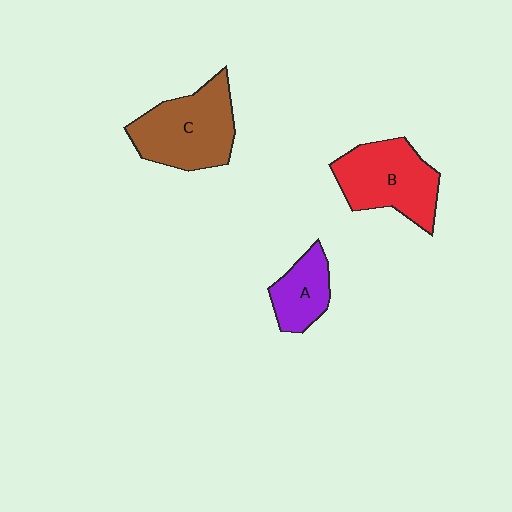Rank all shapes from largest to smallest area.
From largest to smallest: C (brown), B (red), A (purple).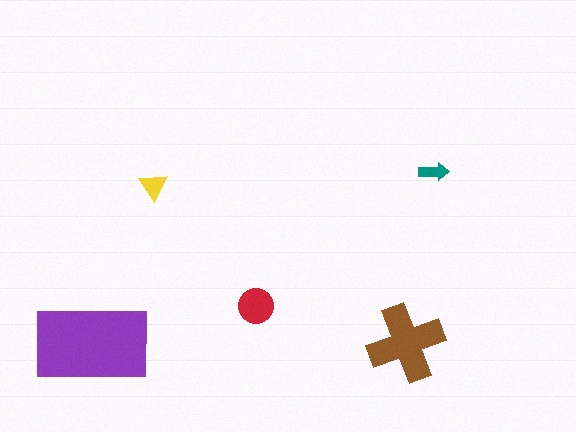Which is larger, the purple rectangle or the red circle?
The purple rectangle.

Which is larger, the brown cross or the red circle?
The brown cross.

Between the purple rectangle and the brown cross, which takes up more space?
The purple rectangle.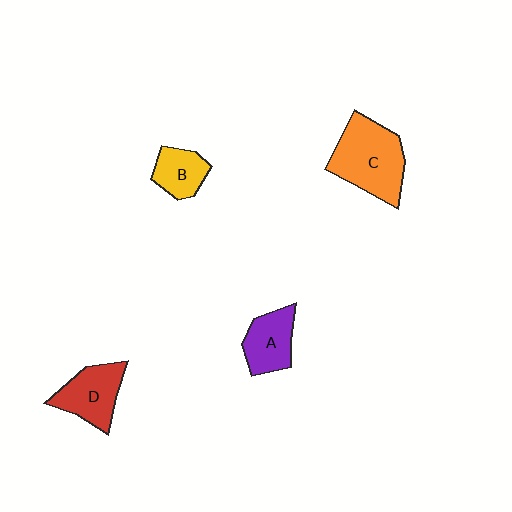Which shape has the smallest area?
Shape B (yellow).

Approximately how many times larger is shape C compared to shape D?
Approximately 1.5 times.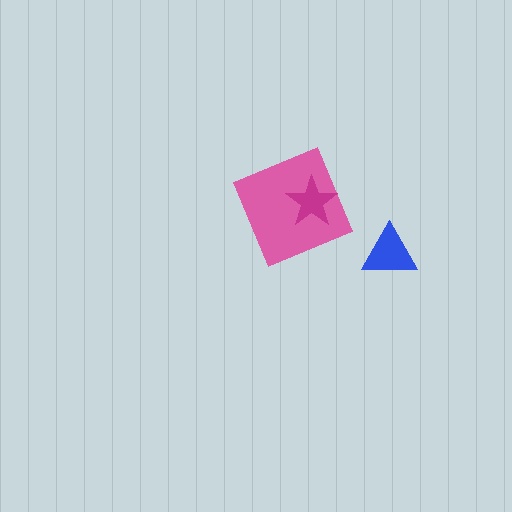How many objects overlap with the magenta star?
1 object overlaps with the magenta star.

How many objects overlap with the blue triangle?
0 objects overlap with the blue triangle.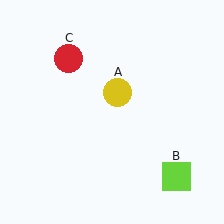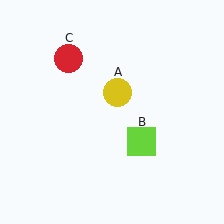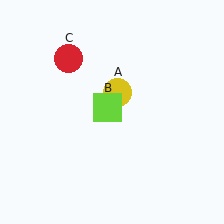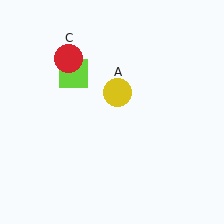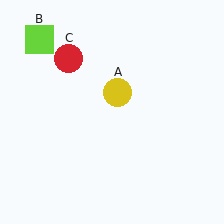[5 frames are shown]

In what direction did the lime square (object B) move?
The lime square (object B) moved up and to the left.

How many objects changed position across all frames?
1 object changed position: lime square (object B).